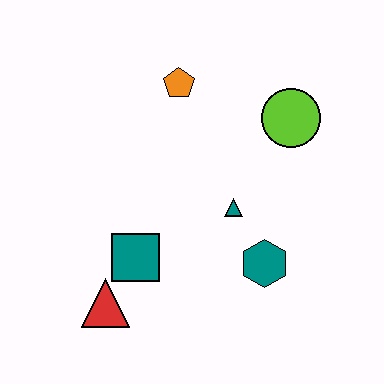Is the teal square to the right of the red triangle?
Yes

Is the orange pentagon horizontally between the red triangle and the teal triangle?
Yes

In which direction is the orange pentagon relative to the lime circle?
The orange pentagon is to the left of the lime circle.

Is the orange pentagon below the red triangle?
No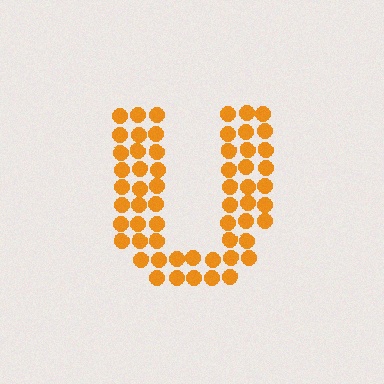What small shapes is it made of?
It is made of small circles.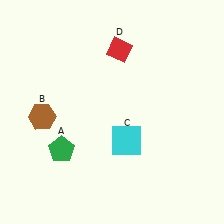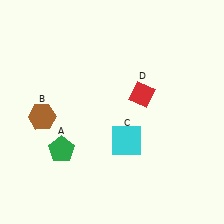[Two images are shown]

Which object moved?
The red diamond (D) moved down.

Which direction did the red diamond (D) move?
The red diamond (D) moved down.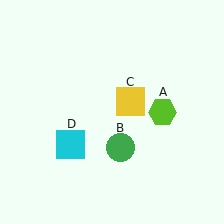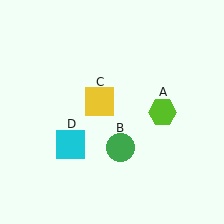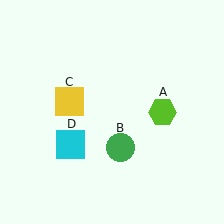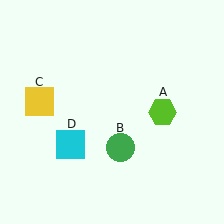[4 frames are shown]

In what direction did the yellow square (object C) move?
The yellow square (object C) moved left.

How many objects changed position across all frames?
1 object changed position: yellow square (object C).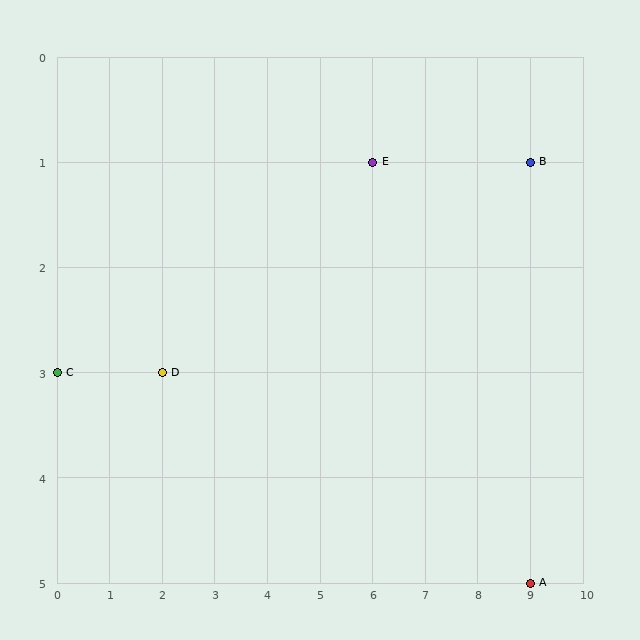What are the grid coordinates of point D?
Point D is at grid coordinates (2, 3).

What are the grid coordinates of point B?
Point B is at grid coordinates (9, 1).